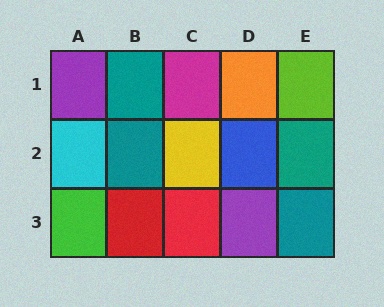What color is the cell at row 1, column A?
Purple.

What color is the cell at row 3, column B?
Red.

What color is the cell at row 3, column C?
Red.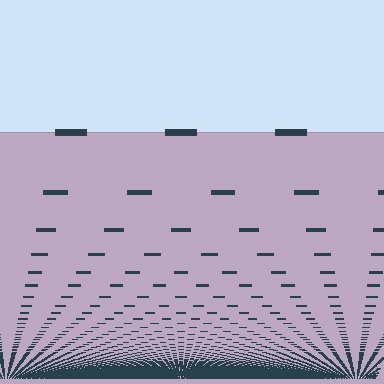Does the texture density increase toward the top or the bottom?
Density increases toward the bottom.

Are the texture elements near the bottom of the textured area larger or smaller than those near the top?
Smaller. The gradient is inverted — elements near the bottom are smaller and denser.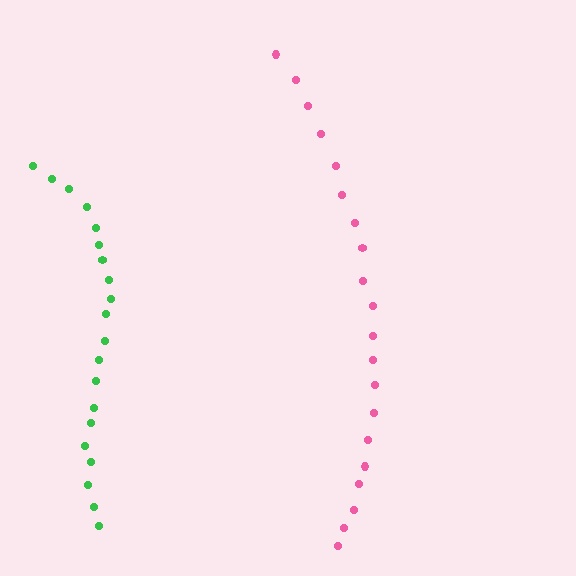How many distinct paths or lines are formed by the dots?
There are 2 distinct paths.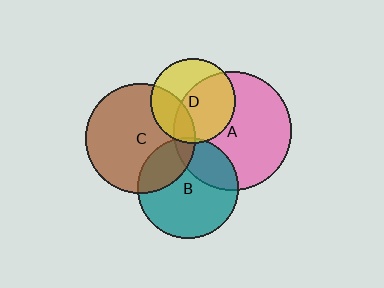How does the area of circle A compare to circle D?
Approximately 1.9 times.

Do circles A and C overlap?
Yes.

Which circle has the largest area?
Circle A (pink).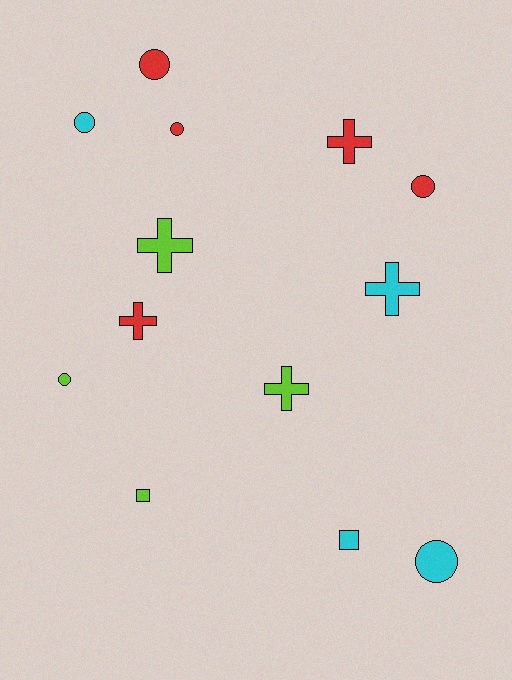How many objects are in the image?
There are 13 objects.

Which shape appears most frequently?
Circle, with 6 objects.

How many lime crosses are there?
There are 2 lime crosses.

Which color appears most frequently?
Red, with 5 objects.